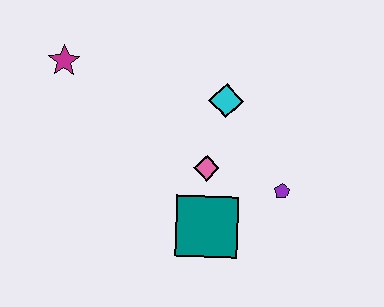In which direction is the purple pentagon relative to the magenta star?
The purple pentagon is to the right of the magenta star.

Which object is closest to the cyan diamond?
The pink diamond is closest to the cyan diamond.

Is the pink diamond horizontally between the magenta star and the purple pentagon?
Yes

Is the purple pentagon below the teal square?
No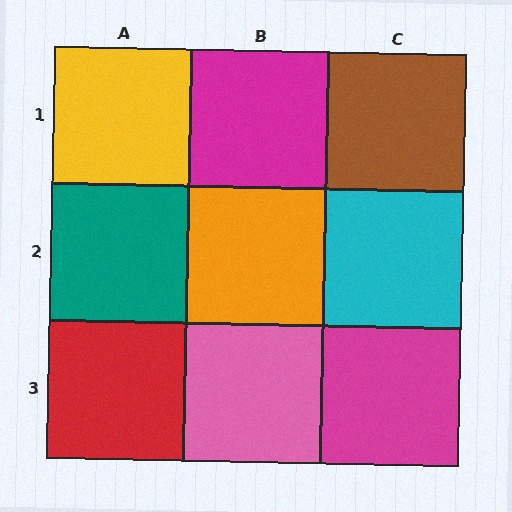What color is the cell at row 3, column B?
Pink.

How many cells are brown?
1 cell is brown.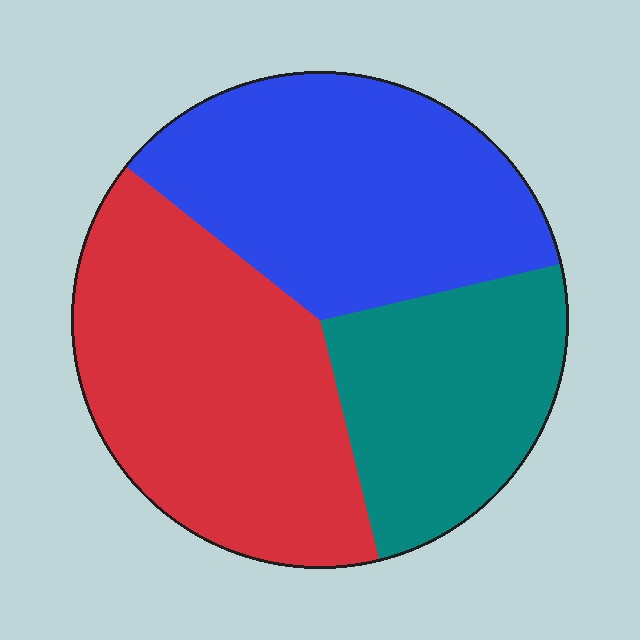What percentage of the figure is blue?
Blue covers roughly 35% of the figure.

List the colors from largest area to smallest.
From largest to smallest: red, blue, teal.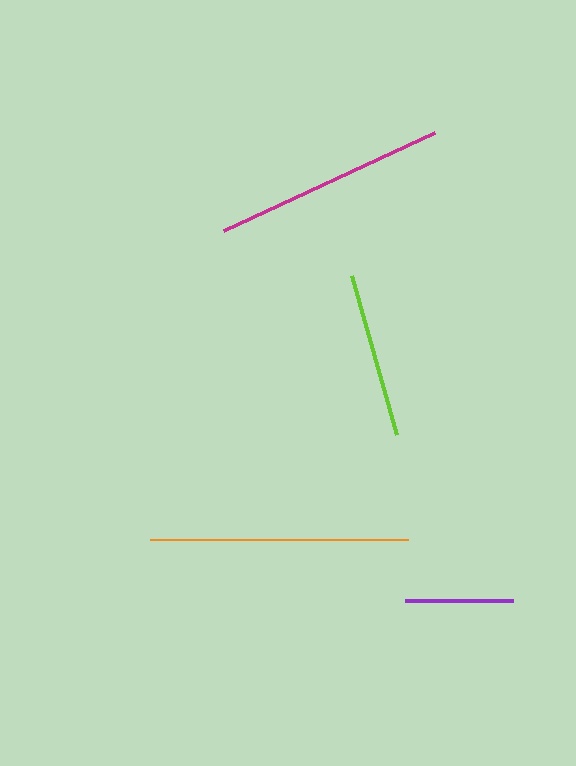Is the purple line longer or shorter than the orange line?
The orange line is longer than the purple line.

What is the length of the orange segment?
The orange segment is approximately 258 pixels long.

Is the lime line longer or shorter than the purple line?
The lime line is longer than the purple line.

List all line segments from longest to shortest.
From longest to shortest: orange, magenta, lime, purple.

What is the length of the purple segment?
The purple segment is approximately 108 pixels long.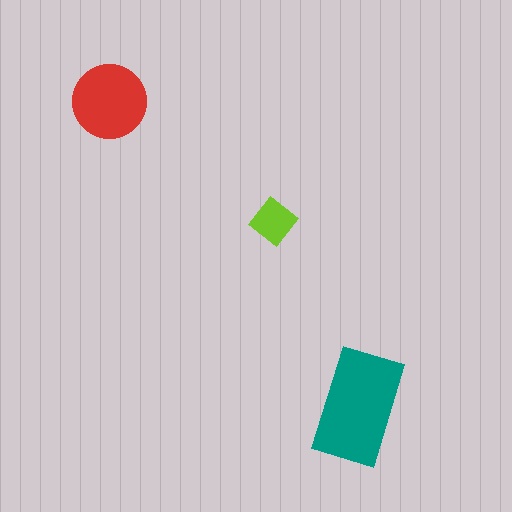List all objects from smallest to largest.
The lime diamond, the red circle, the teal rectangle.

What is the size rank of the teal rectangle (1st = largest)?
1st.